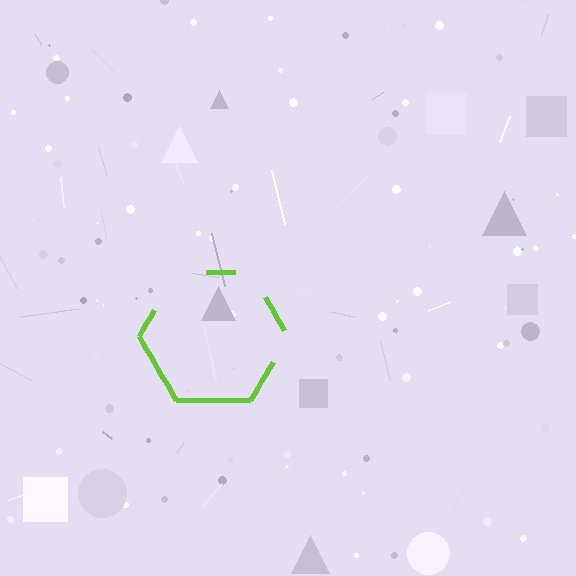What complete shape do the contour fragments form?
The contour fragments form a hexagon.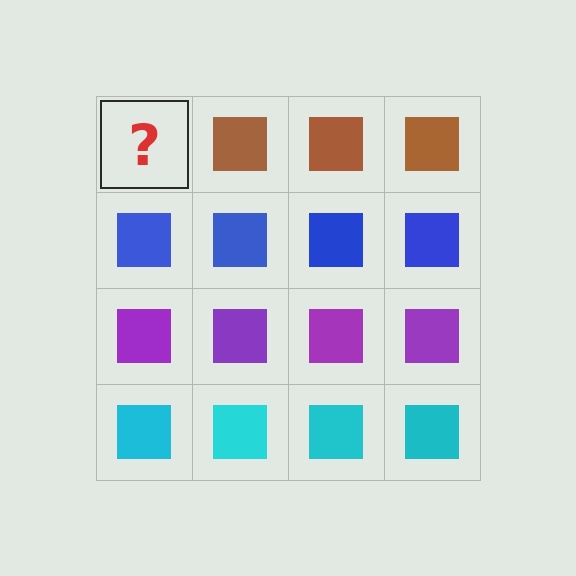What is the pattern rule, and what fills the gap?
The rule is that each row has a consistent color. The gap should be filled with a brown square.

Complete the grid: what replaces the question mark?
The question mark should be replaced with a brown square.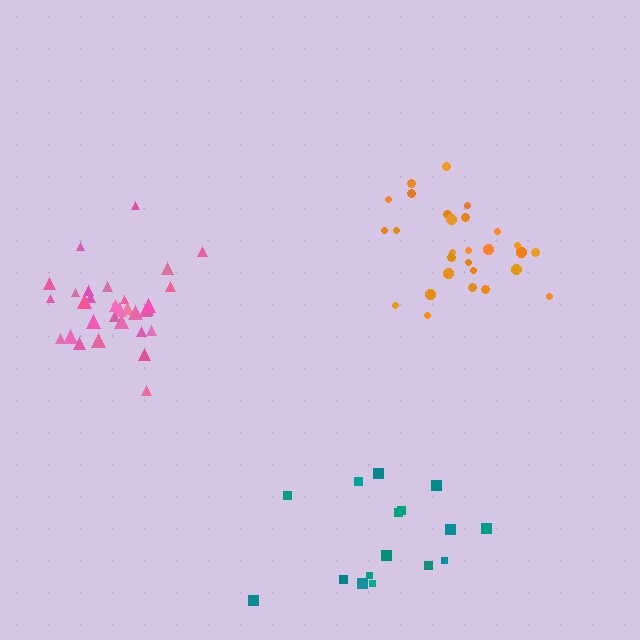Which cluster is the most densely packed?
Pink.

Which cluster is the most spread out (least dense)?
Teal.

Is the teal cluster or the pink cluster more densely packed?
Pink.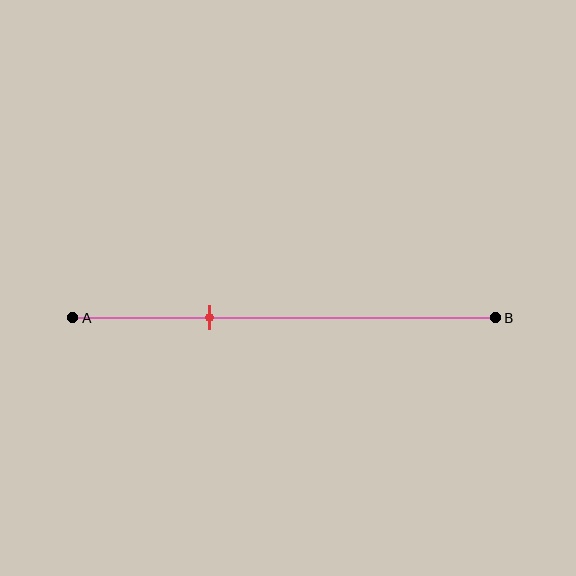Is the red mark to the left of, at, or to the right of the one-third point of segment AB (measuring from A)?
The red mark is approximately at the one-third point of segment AB.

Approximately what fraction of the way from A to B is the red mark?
The red mark is approximately 30% of the way from A to B.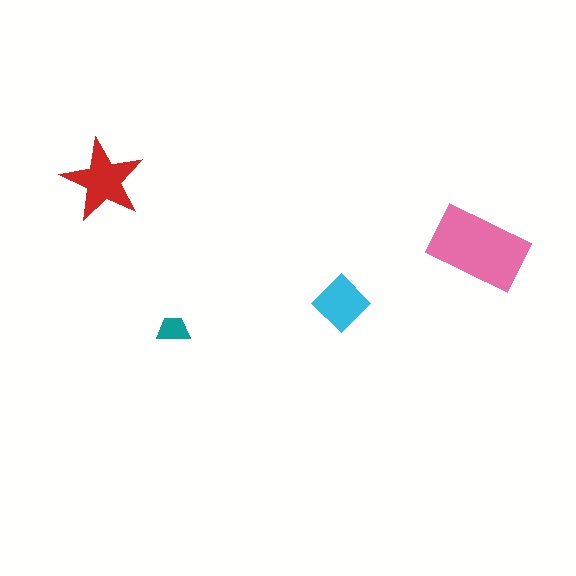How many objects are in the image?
There are 4 objects in the image.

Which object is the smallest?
The teal trapezoid.